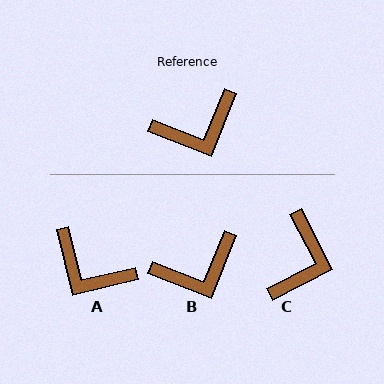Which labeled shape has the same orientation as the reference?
B.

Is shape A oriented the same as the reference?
No, it is off by about 55 degrees.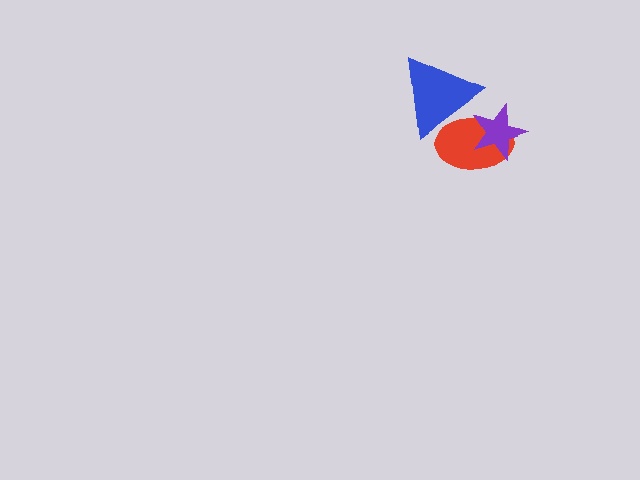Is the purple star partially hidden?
No, no other shape covers it.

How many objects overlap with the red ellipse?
2 objects overlap with the red ellipse.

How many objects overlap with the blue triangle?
1 object overlaps with the blue triangle.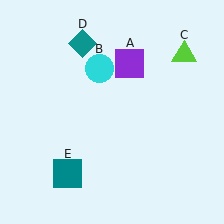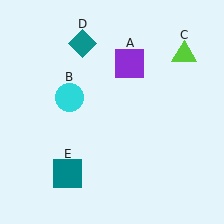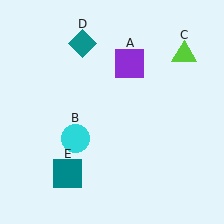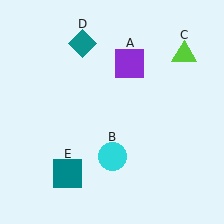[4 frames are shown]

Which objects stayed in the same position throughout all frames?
Purple square (object A) and lime triangle (object C) and teal diamond (object D) and teal square (object E) remained stationary.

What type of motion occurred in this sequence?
The cyan circle (object B) rotated counterclockwise around the center of the scene.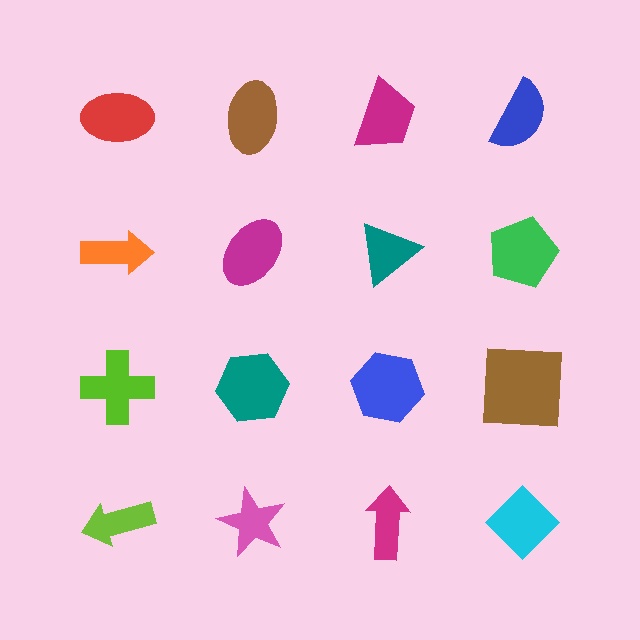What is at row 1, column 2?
A brown ellipse.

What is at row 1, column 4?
A blue semicircle.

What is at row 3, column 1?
A lime cross.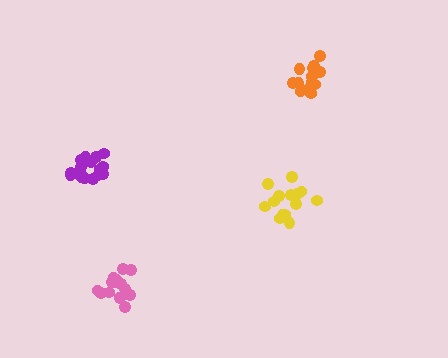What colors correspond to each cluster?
The clusters are colored: pink, orange, yellow, purple.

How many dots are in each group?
Group 1: 15 dots, Group 2: 14 dots, Group 3: 14 dots, Group 4: 18 dots (61 total).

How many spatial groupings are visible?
There are 4 spatial groupings.